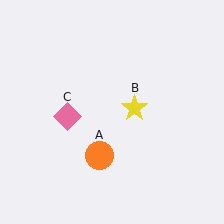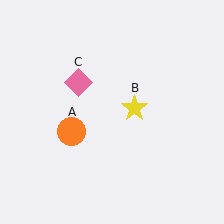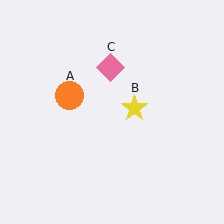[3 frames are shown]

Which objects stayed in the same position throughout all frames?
Yellow star (object B) remained stationary.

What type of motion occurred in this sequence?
The orange circle (object A), pink diamond (object C) rotated clockwise around the center of the scene.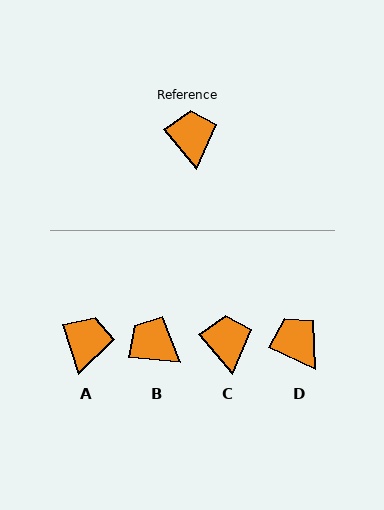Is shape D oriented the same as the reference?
No, it is off by about 25 degrees.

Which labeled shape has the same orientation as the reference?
C.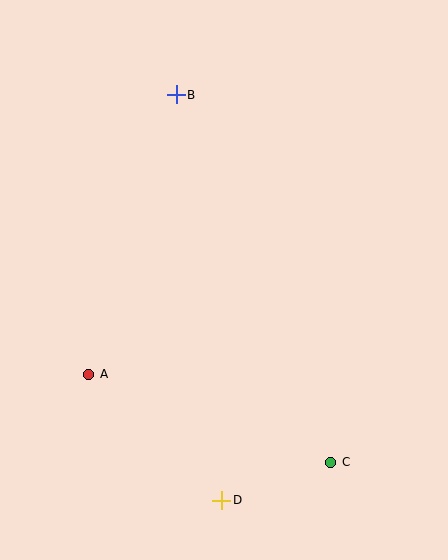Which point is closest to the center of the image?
Point A at (89, 374) is closest to the center.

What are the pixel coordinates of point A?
Point A is at (89, 374).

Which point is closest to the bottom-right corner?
Point C is closest to the bottom-right corner.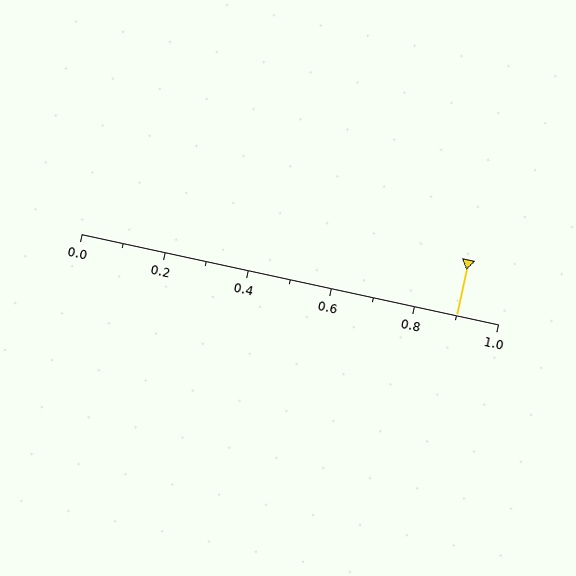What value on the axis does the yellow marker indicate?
The marker indicates approximately 0.9.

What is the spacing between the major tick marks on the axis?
The major ticks are spaced 0.2 apart.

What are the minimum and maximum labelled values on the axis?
The axis runs from 0.0 to 1.0.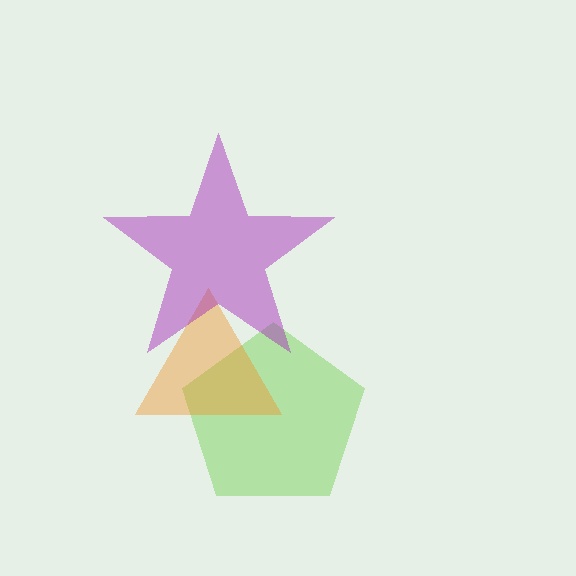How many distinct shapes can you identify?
There are 3 distinct shapes: a lime pentagon, an orange triangle, a purple star.